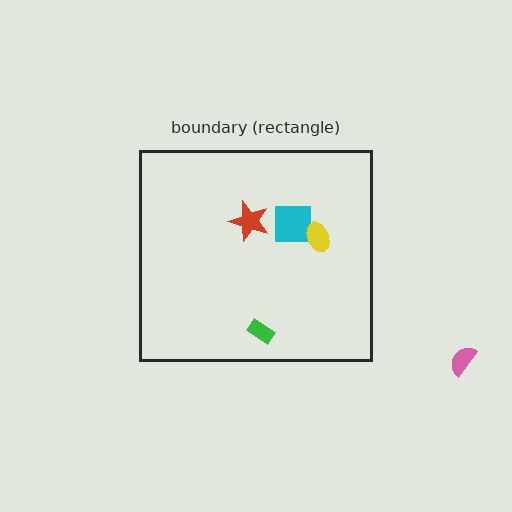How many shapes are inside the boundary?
4 inside, 1 outside.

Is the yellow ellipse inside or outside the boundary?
Inside.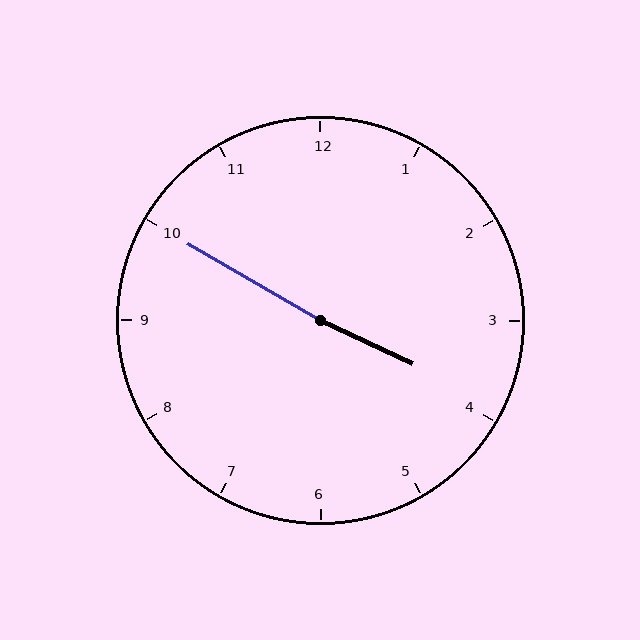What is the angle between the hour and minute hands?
Approximately 175 degrees.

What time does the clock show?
3:50.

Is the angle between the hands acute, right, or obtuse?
It is obtuse.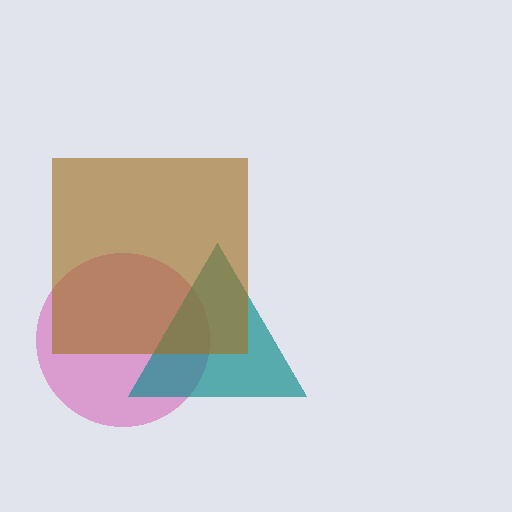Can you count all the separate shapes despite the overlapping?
Yes, there are 3 separate shapes.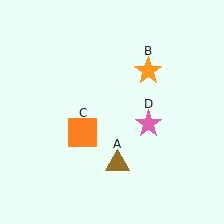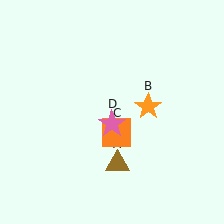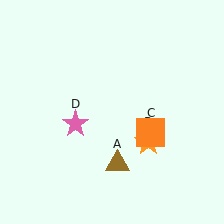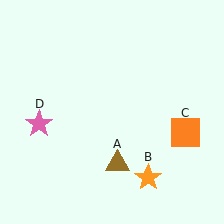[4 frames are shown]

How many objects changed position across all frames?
3 objects changed position: orange star (object B), orange square (object C), pink star (object D).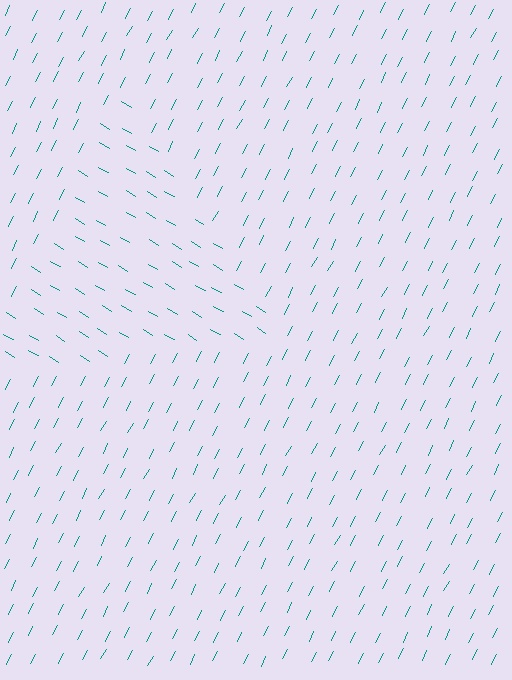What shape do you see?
I see a triangle.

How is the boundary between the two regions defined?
The boundary is defined purely by a change in line orientation (approximately 86 degrees difference). All lines are the same color and thickness.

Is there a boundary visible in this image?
Yes, there is a texture boundary formed by a change in line orientation.